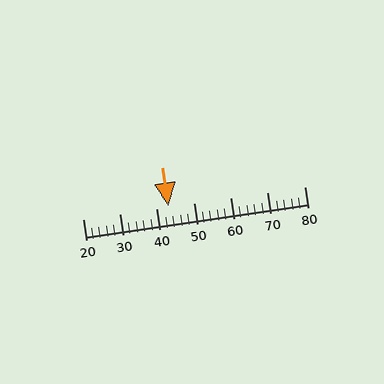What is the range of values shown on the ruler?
The ruler shows values from 20 to 80.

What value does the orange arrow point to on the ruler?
The orange arrow points to approximately 43.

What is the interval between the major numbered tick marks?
The major tick marks are spaced 10 units apart.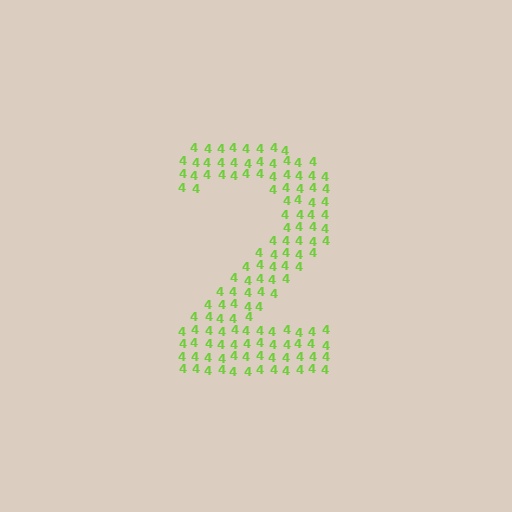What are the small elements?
The small elements are digit 4's.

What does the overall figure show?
The overall figure shows the digit 2.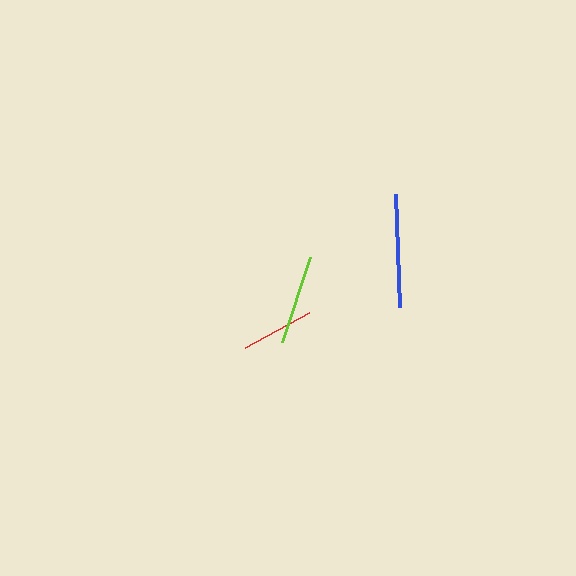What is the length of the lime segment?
The lime segment is approximately 89 pixels long.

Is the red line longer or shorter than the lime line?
The lime line is longer than the red line.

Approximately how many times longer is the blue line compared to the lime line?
The blue line is approximately 1.3 times the length of the lime line.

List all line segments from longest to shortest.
From longest to shortest: blue, lime, red.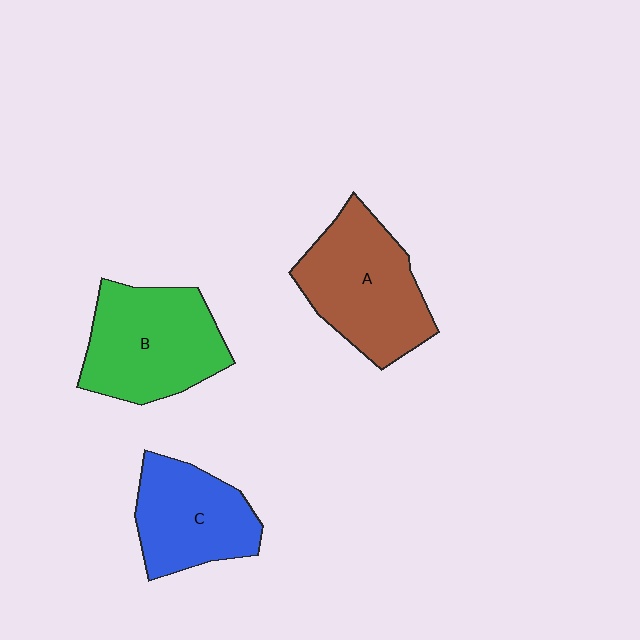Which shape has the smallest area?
Shape C (blue).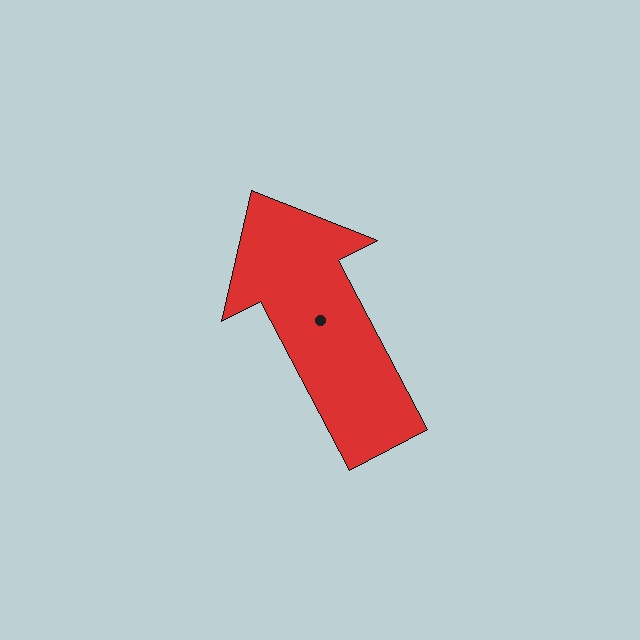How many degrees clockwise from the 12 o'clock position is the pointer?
Approximately 332 degrees.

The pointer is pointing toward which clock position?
Roughly 11 o'clock.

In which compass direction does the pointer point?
Northwest.